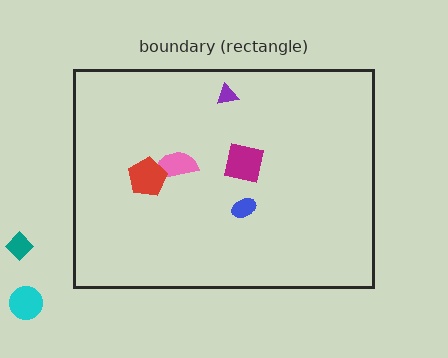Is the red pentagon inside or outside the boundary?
Inside.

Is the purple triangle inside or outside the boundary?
Inside.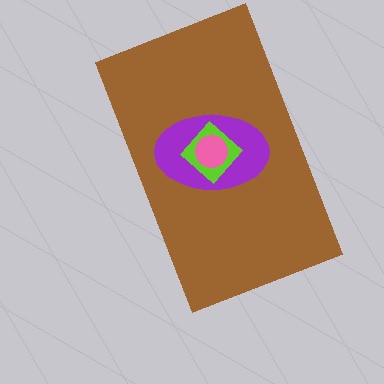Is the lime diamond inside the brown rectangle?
Yes.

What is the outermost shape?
The brown rectangle.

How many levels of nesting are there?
4.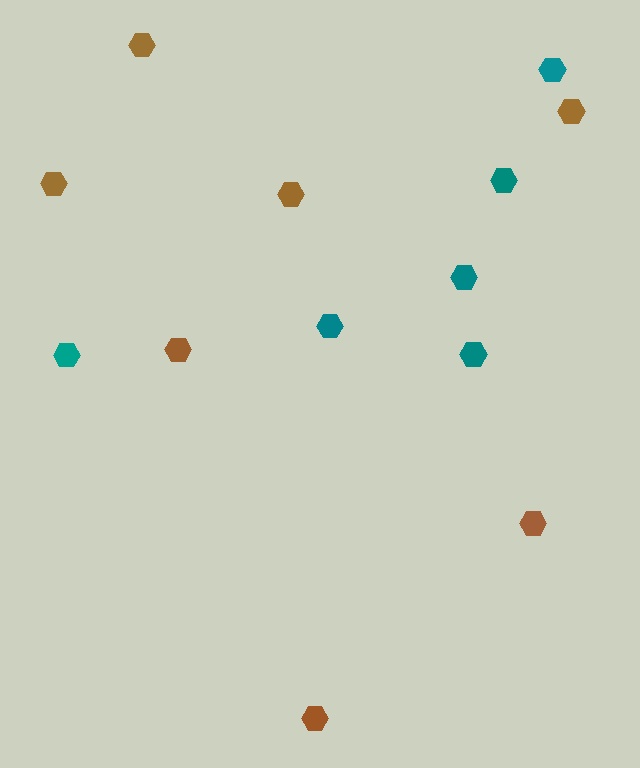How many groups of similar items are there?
There are 2 groups: one group of brown hexagons (7) and one group of teal hexagons (6).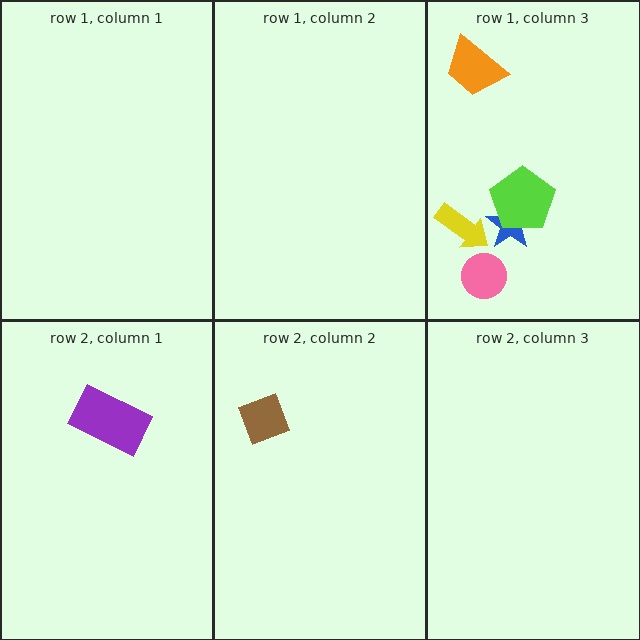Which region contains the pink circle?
The row 1, column 3 region.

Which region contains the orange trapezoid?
The row 1, column 3 region.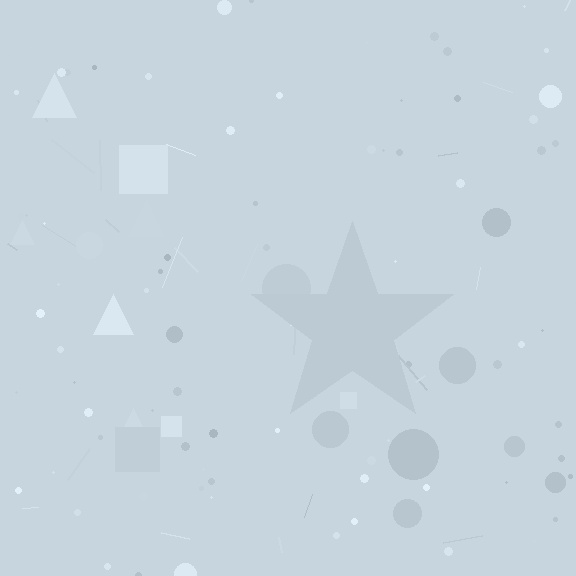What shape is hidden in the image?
A star is hidden in the image.